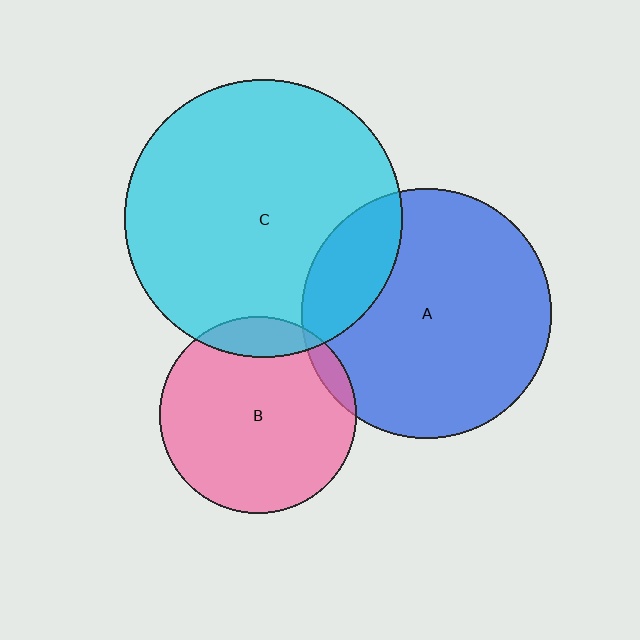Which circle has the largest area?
Circle C (cyan).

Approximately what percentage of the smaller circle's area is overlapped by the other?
Approximately 20%.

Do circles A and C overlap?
Yes.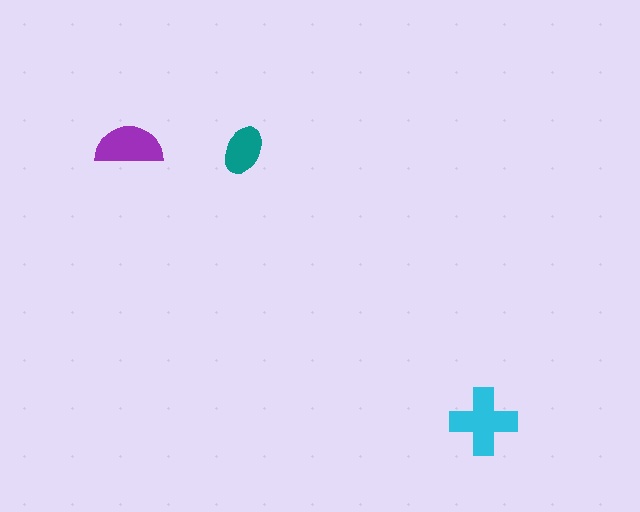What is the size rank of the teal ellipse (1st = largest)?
3rd.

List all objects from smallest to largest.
The teal ellipse, the purple semicircle, the cyan cross.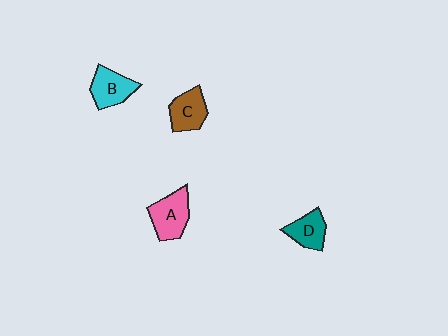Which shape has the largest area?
Shape A (pink).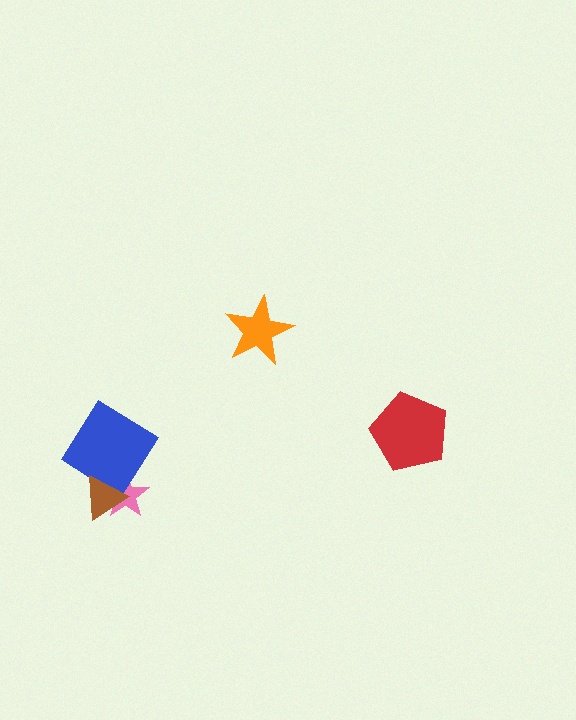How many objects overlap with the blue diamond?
2 objects overlap with the blue diamond.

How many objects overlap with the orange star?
0 objects overlap with the orange star.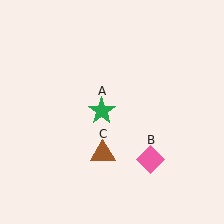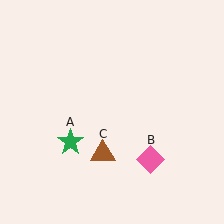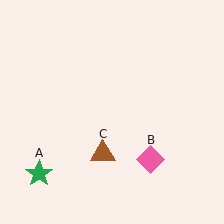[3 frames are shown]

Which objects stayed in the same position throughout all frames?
Pink diamond (object B) and brown triangle (object C) remained stationary.